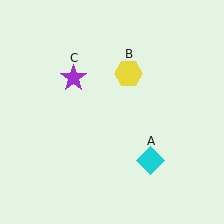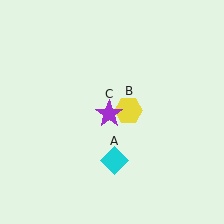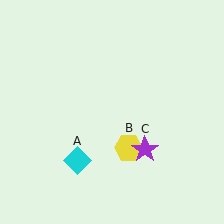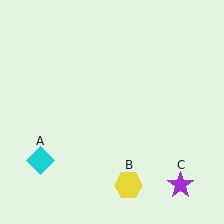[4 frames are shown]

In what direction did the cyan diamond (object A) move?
The cyan diamond (object A) moved left.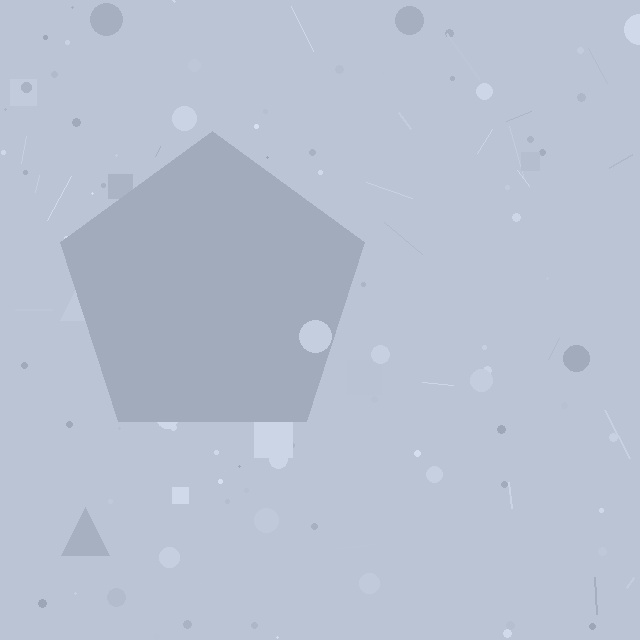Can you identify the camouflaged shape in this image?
The camouflaged shape is a pentagon.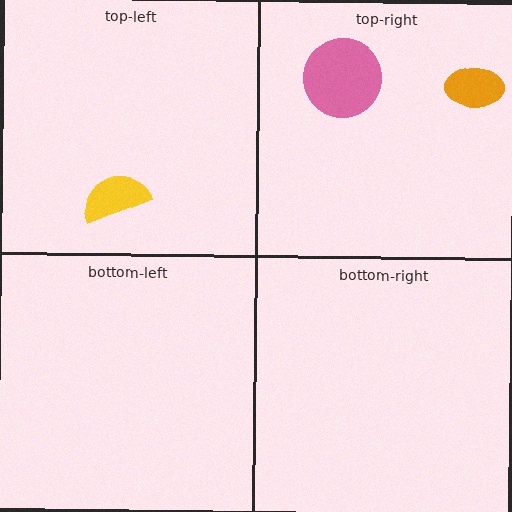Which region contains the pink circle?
The top-right region.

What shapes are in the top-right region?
The orange ellipse, the pink circle.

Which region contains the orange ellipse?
The top-right region.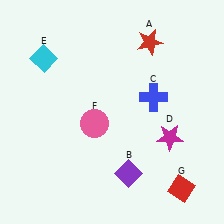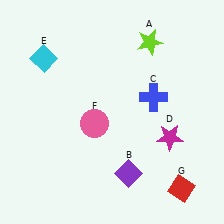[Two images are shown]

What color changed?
The star (A) changed from red in Image 1 to lime in Image 2.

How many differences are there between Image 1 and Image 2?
There is 1 difference between the two images.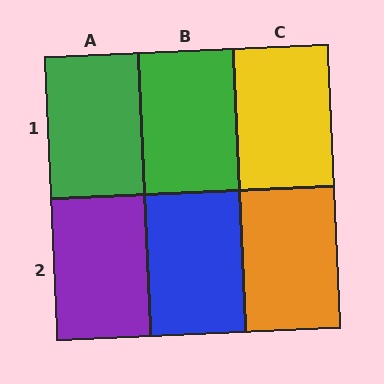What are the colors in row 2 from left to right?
Purple, blue, orange.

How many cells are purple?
1 cell is purple.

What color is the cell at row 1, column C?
Yellow.